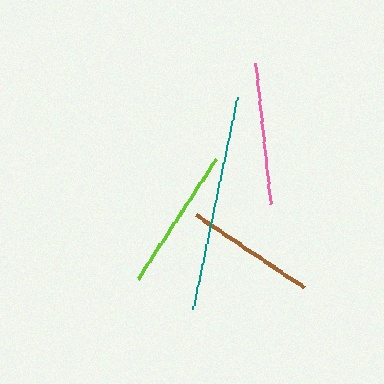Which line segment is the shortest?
The brown line is the shortest at approximately 130 pixels.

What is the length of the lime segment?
The lime segment is approximately 142 pixels long.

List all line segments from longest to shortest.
From longest to shortest: teal, lime, pink, brown.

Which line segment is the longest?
The teal line is the longest at approximately 217 pixels.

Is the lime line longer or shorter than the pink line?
The lime line is longer than the pink line.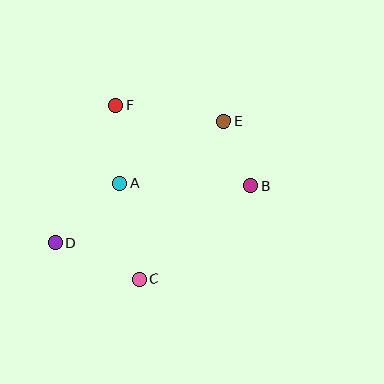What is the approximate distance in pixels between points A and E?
The distance between A and E is approximately 121 pixels.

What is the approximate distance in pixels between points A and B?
The distance between A and B is approximately 131 pixels.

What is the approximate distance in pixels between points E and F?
The distance between E and F is approximately 109 pixels.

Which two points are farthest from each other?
Points D and E are farthest from each other.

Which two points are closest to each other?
Points B and E are closest to each other.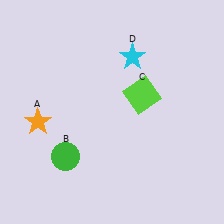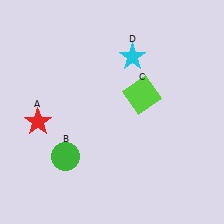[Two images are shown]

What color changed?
The star (A) changed from orange in Image 1 to red in Image 2.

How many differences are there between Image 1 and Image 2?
There is 1 difference between the two images.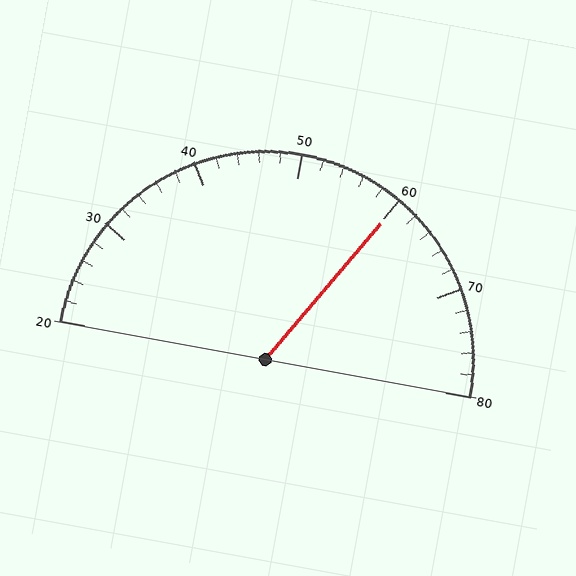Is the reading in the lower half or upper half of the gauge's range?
The reading is in the upper half of the range (20 to 80).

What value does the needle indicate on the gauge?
The needle indicates approximately 60.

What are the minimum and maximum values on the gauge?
The gauge ranges from 20 to 80.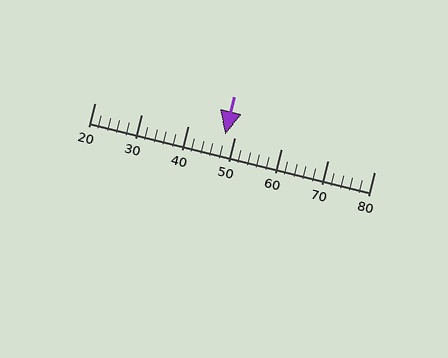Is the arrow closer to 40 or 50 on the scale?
The arrow is closer to 50.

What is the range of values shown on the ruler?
The ruler shows values from 20 to 80.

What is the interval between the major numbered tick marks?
The major tick marks are spaced 10 units apart.